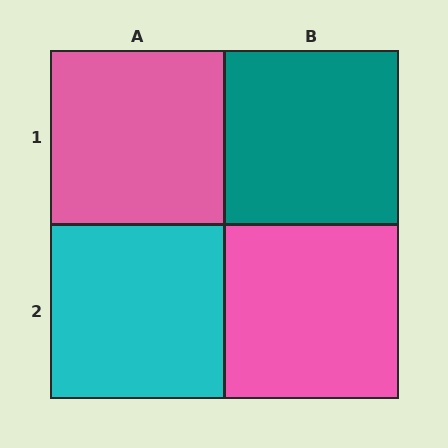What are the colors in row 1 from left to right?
Pink, teal.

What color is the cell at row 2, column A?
Cyan.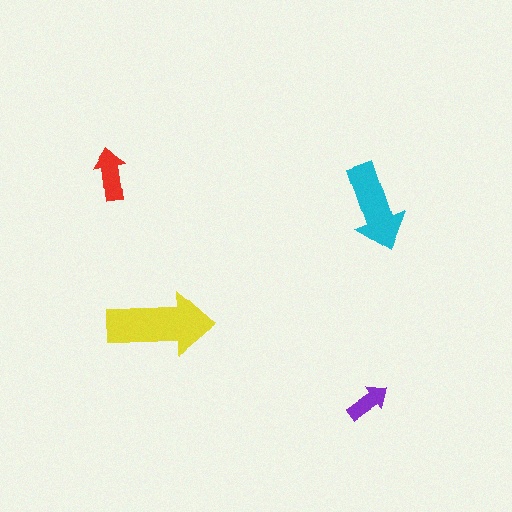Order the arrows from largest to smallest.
the yellow one, the cyan one, the red one, the purple one.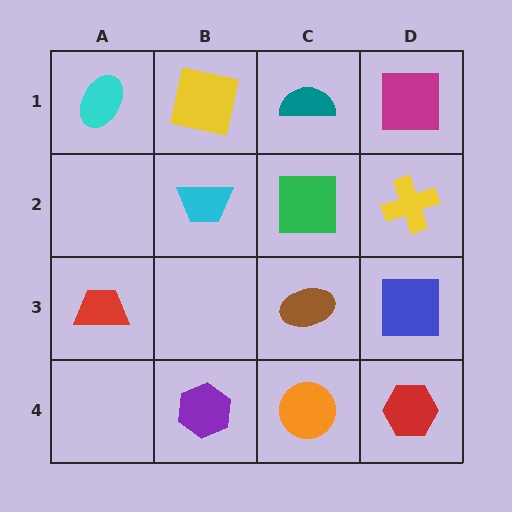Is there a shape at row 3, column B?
No, that cell is empty.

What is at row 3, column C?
A brown ellipse.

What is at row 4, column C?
An orange circle.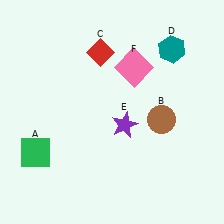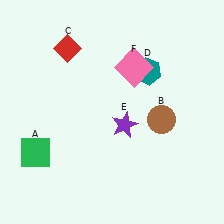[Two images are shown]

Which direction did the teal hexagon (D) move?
The teal hexagon (D) moved left.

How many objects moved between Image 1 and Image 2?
2 objects moved between the two images.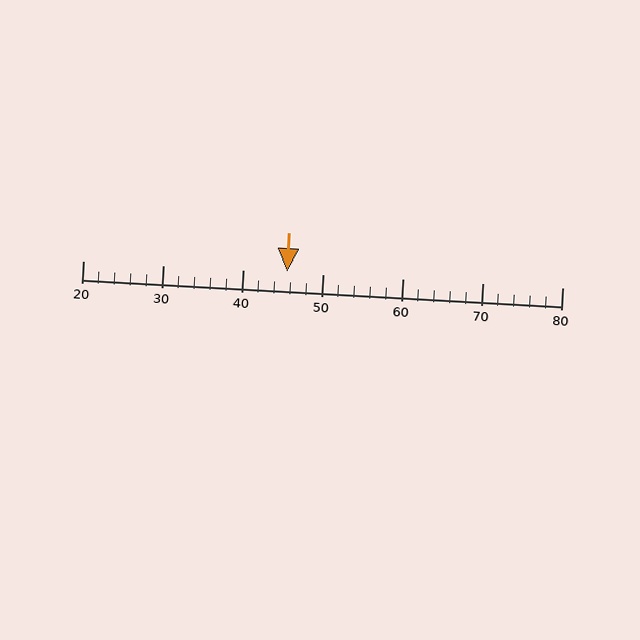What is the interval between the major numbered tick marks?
The major tick marks are spaced 10 units apart.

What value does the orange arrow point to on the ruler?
The orange arrow points to approximately 46.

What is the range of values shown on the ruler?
The ruler shows values from 20 to 80.